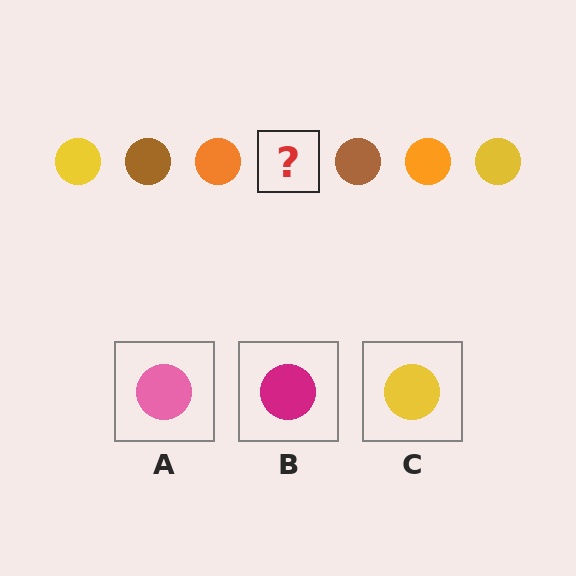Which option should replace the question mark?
Option C.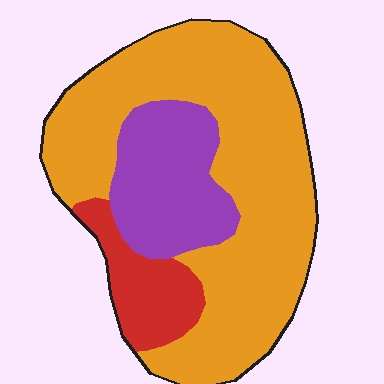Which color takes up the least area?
Red, at roughly 10%.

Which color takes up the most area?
Orange, at roughly 65%.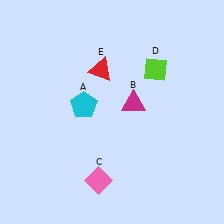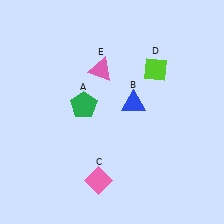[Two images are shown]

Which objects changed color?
A changed from cyan to green. B changed from magenta to blue. E changed from red to pink.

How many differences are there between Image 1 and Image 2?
There are 3 differences between the two images.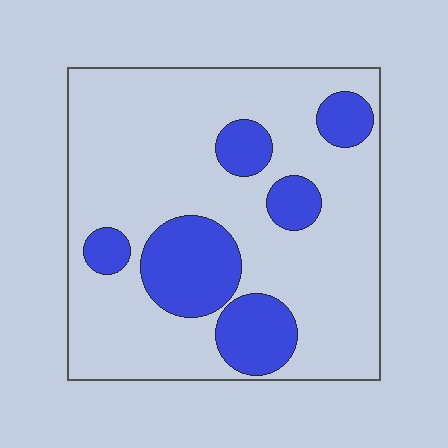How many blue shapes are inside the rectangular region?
6.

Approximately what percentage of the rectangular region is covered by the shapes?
Approximately 25%.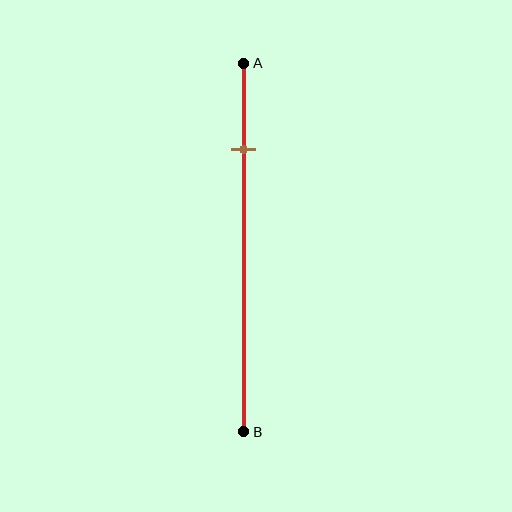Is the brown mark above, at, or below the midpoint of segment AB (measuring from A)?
The brown mark is above the midpoint of segment AB.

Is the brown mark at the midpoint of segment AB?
No, the mark is at about 25% from A, not at the 50% midpoint.